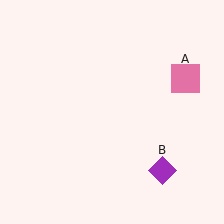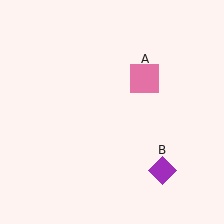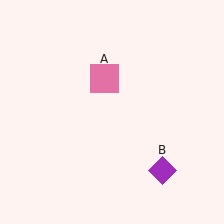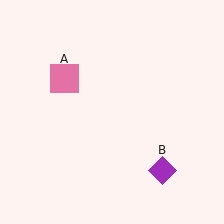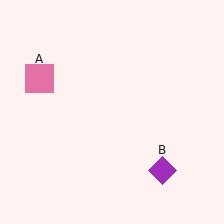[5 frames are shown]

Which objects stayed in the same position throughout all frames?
Purple diamond (object B) remained stationary.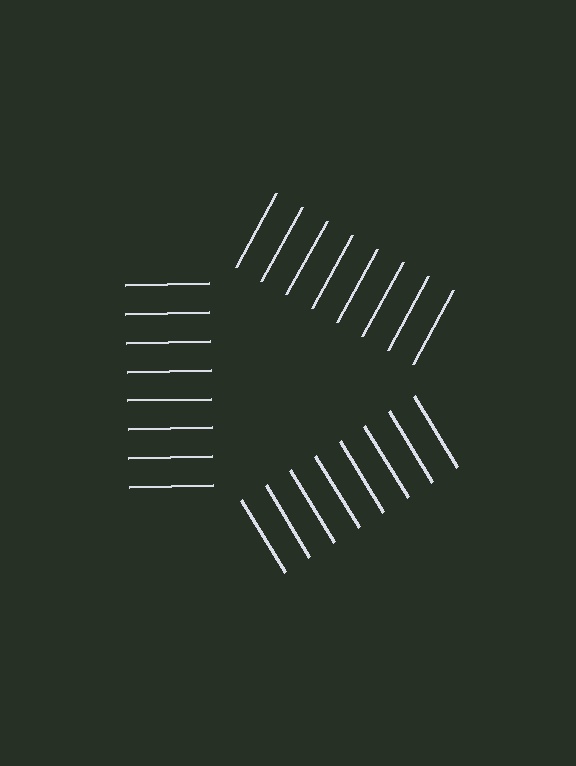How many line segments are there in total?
24 — 8 along each of the 3 edges.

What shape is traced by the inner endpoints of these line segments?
An illusory triangle — the line segments terminate on its edges but no continuous stroke is drawn.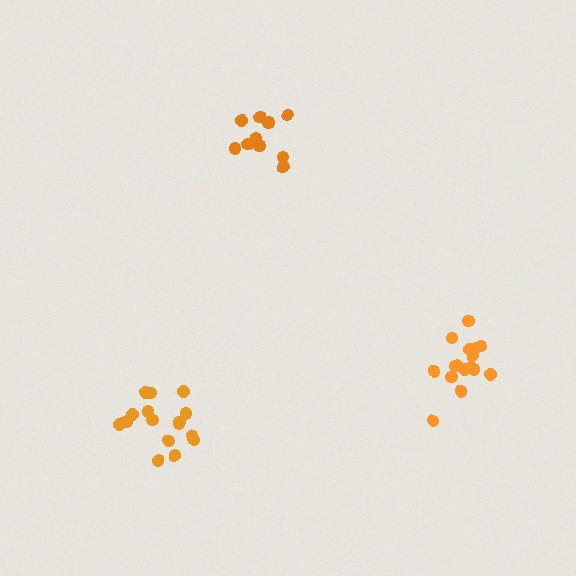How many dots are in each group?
Group 1: 11 dots, Group 2: 17 dots, Group 3: 16 dots (44 total).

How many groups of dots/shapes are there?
There are 3 groups.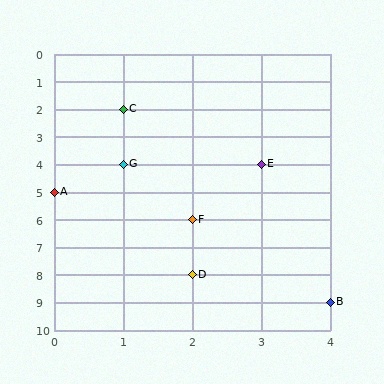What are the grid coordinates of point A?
Point A is at grid coordinates (0, 5).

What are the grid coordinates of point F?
Point F is at grid coordinates (2, 6).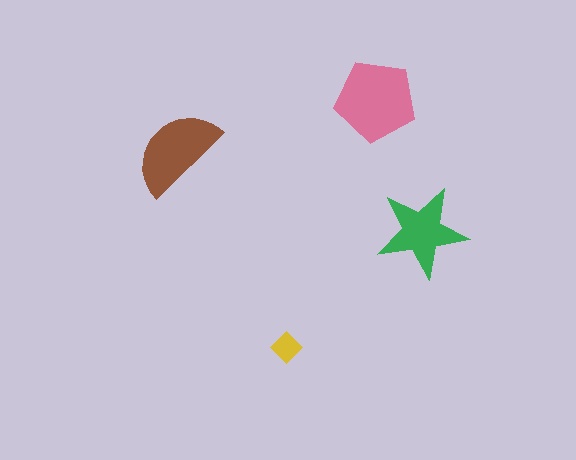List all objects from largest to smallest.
The pink pentagon, the brown semicircle, the green star, the yellow diamond.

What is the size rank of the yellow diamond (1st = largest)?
4th.